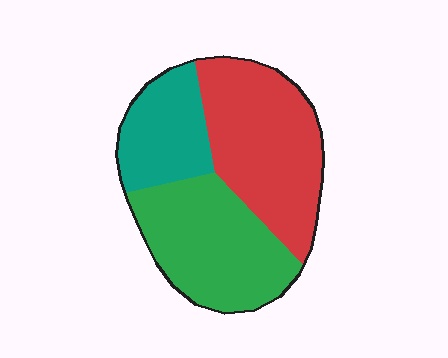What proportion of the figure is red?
Red covers about 40% of the figure.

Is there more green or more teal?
Green.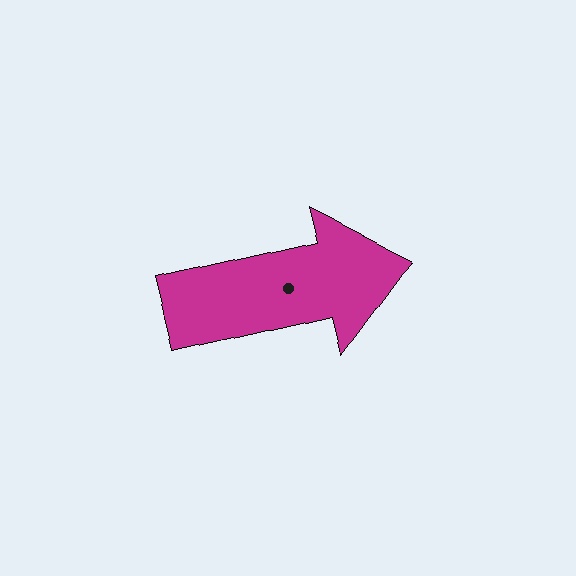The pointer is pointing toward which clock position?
Roughly 3 o'clock.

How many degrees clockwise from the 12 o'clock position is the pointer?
Approximately 77 degrees.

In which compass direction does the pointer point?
East.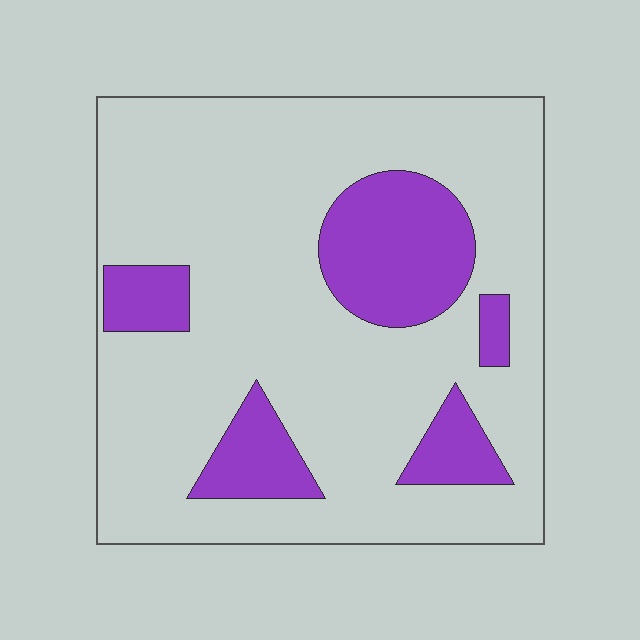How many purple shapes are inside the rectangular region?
5.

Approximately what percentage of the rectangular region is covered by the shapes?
Approximately 20%.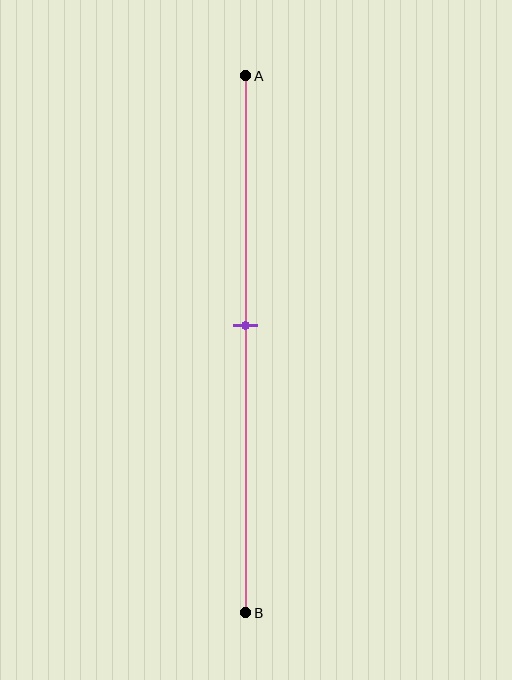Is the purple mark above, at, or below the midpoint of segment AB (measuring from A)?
The purple mark is above the midpoint of segment AB.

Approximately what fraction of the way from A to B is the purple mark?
The purple mark is approximately 45% of the way from A to B.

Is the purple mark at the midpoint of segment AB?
No, the mark is at about 45% from A, not at the 50% midpoint.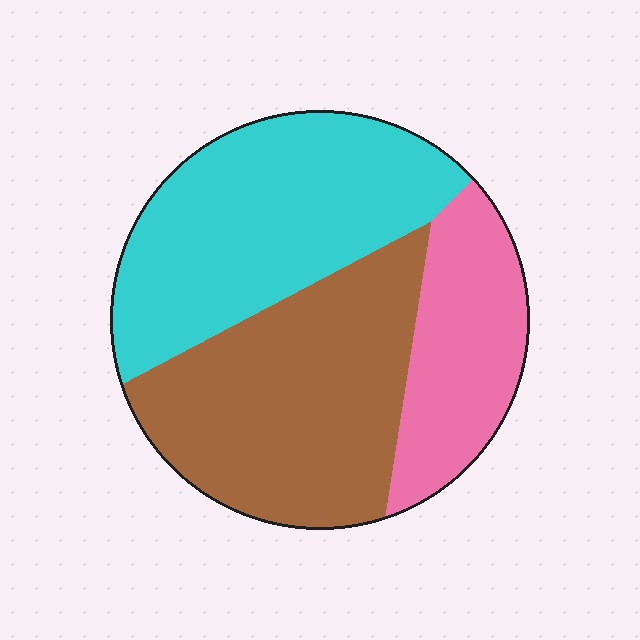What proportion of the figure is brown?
Brown covers about 40% of the figure.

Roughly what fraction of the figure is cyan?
Cyan covers about 40% of the figure.